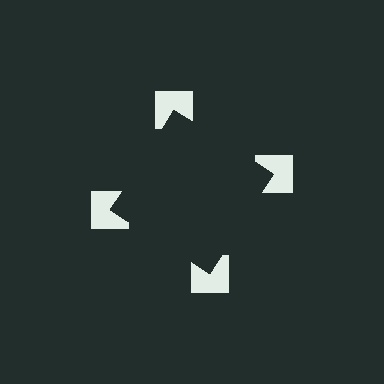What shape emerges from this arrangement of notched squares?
An illusory square — its edges are inferred from the aligned wedge cuts in the notched squares, not physically drawn.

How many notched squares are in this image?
There are 4 — one at each vertex of the illusory square.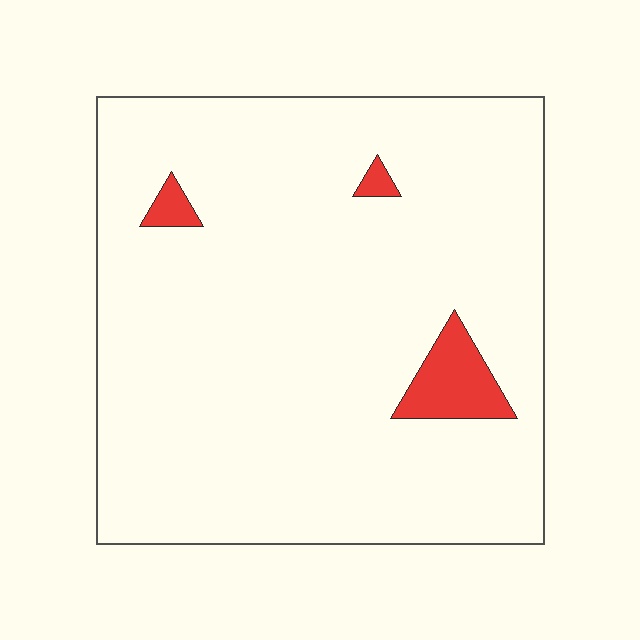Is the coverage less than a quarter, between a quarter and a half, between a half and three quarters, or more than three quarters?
Less than a quarter.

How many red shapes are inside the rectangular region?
3.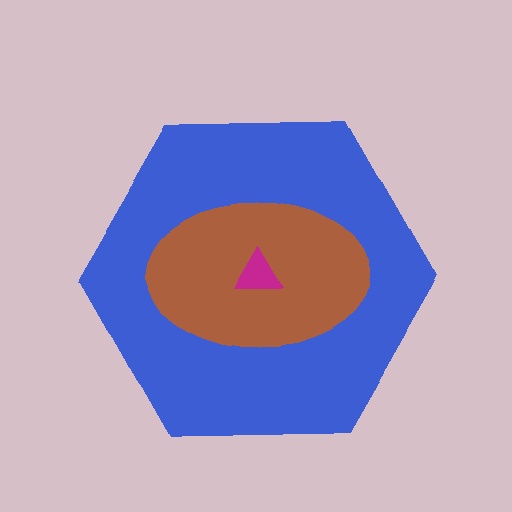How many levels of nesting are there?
3.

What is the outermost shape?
The blue hexagon.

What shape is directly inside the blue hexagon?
The brown ellipse.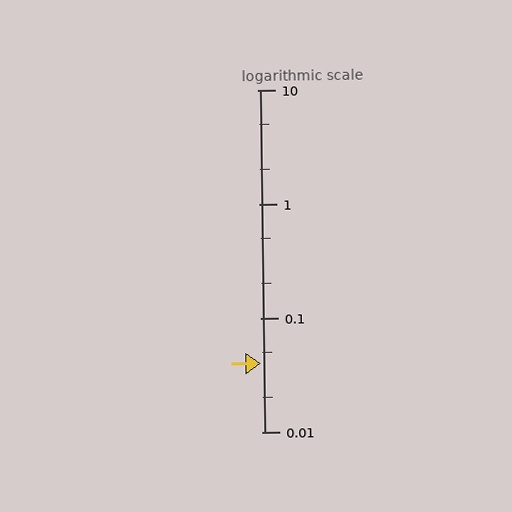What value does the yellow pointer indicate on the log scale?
The pointer indicates approximately 0.04.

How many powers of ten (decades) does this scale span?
The scale spans 3 decades, from 0.01 to 10.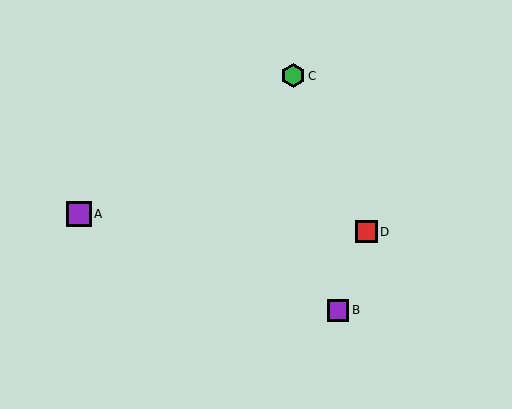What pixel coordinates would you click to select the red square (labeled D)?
Click at (366, 232) to select the red square D.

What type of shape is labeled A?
Shape A is a purple square.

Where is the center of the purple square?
The center of the purple square is at (79, 214).